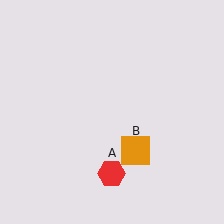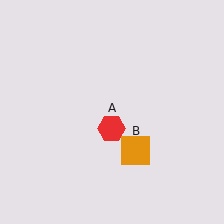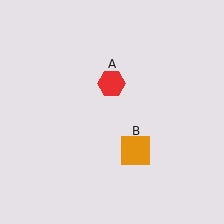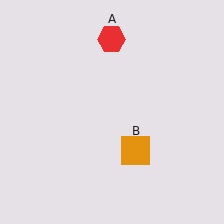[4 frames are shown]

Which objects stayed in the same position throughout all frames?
Orange square (object B) remained stationary.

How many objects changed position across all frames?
1 object changed position: red hexagon (object A).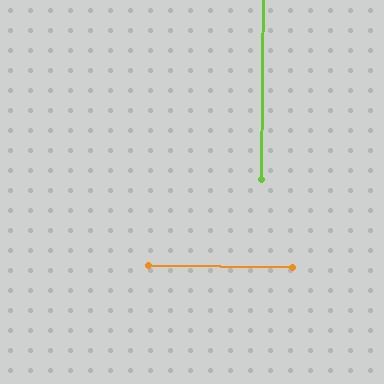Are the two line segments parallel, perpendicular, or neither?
Perpendicular — they meet at approximately 90°.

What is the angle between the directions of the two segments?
Approximately 90 degrees.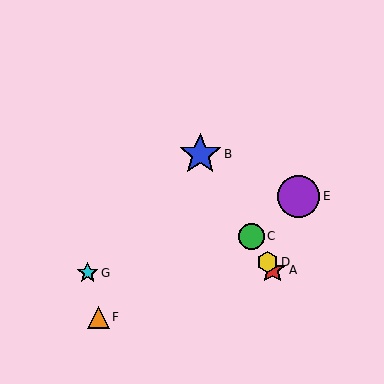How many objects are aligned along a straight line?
4 objects (A, B, C, D) are aligned along a straight line.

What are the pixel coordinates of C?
Object C is at (252, 236).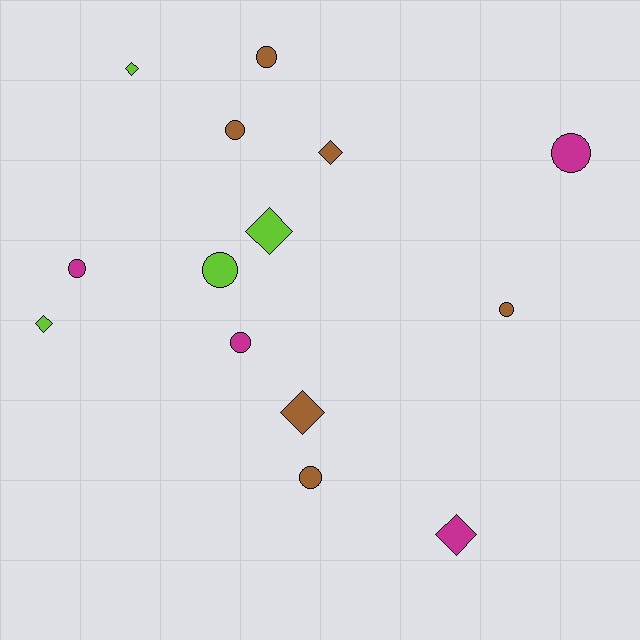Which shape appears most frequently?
Circle, with 8 objects.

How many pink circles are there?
There are no pink circles.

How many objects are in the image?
There are 14 objects.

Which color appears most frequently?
Brown, with 6 objects.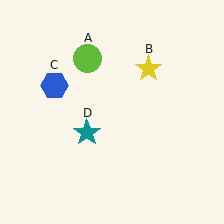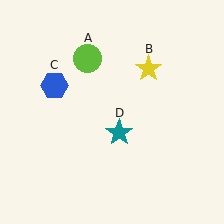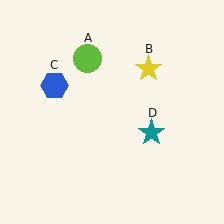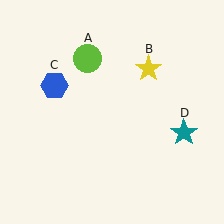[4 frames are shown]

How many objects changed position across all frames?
1 object changed position: teal star (object D).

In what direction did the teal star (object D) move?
The teal star (object D) moved right.